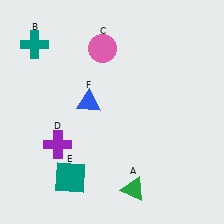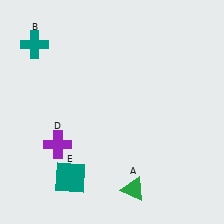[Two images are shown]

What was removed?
The blue triangle (F), the pink circle (C) were removed in Image 2.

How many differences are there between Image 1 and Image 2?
There are 2 differences between the two images.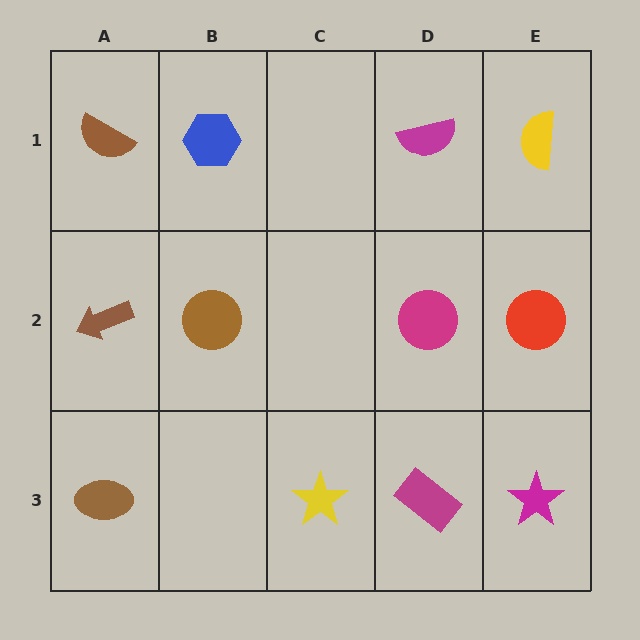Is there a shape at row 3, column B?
No, that cell is empty.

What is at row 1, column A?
A brown semicircle.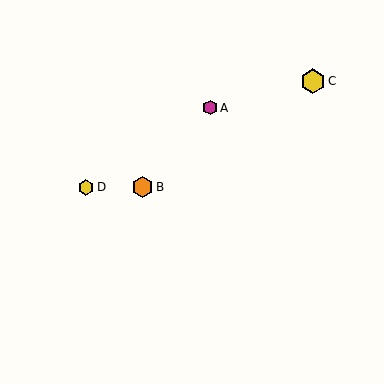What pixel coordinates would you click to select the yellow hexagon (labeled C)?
Click at (313, 81) to select the yellow hexagon C.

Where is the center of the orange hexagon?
The center of the orange hexagon is at (142, 187).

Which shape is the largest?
The yellow hexagon (labeled C) is the largest.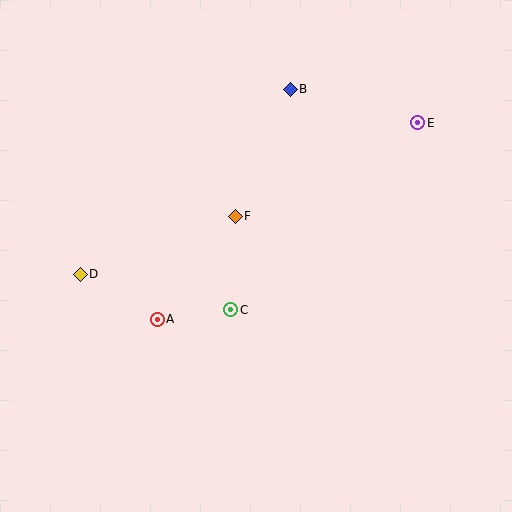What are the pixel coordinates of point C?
Point C is at (231, 310).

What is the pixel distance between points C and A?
The distance between C and A is 74 pixels.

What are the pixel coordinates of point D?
Point D is at (80, 274).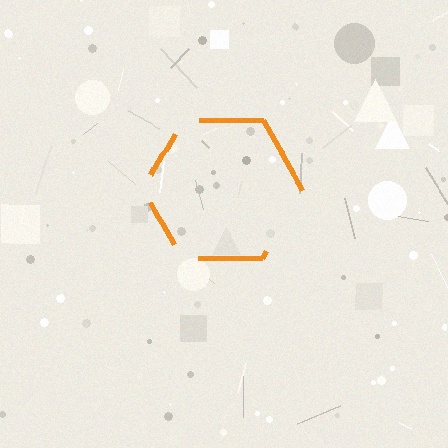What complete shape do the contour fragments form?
The contour fragments form a hexagon.